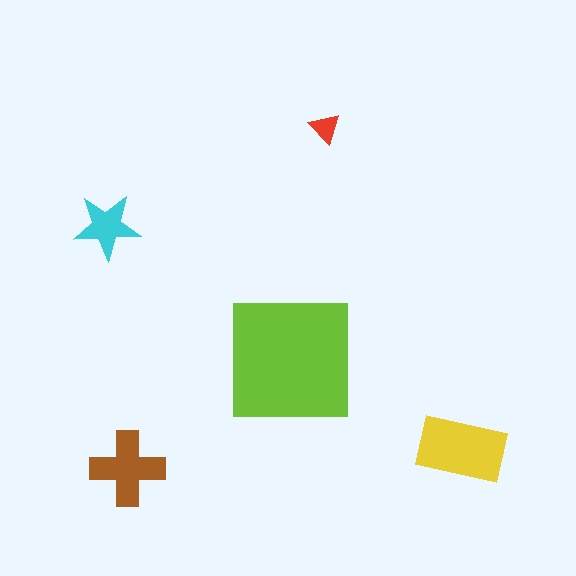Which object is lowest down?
The brown cross is bottommost.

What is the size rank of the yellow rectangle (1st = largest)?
2nd.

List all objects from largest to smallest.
The lime square, the yellow rectangle, the brown cross, the cyan star, the red triangle.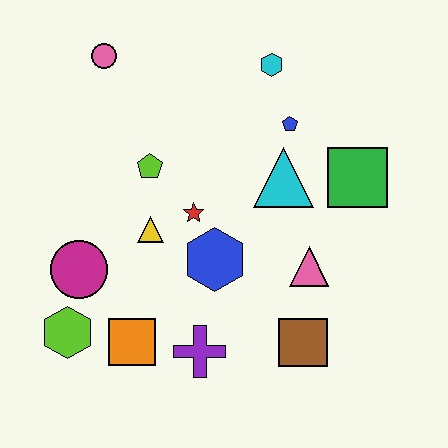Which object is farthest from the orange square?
The cyan hexagon is farthest from the orange square.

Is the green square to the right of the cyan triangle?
Yes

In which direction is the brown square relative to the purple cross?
The brown square is to the right of the purple cross.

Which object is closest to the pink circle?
The lime pentagon is closest to the pink circle.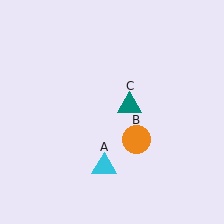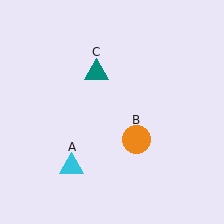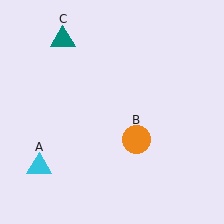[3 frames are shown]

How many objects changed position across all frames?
2 objects changed position: cyan triangle (object A), teal triangle (object C).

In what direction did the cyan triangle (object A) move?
The cyan triangle (object A) moved left.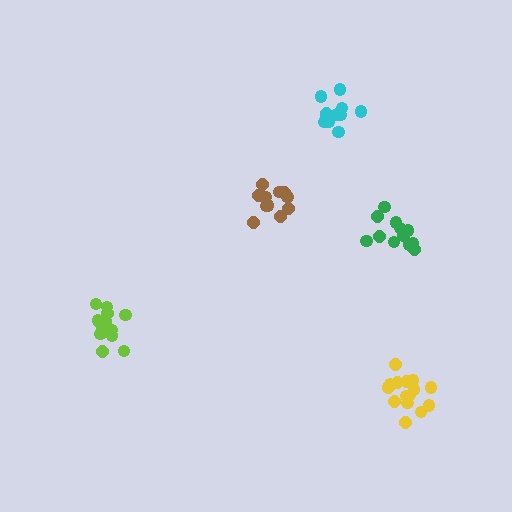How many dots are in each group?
Group 1: 11 dots, Group 2: 13 dots, Group 3: 12 dots, Group 4: 16 dots, Group 5: 11 dots (63 total).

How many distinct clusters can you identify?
There are 5 distinct clusters.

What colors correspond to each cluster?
The clusters are colored: brown, lime, green, yellow, cyan.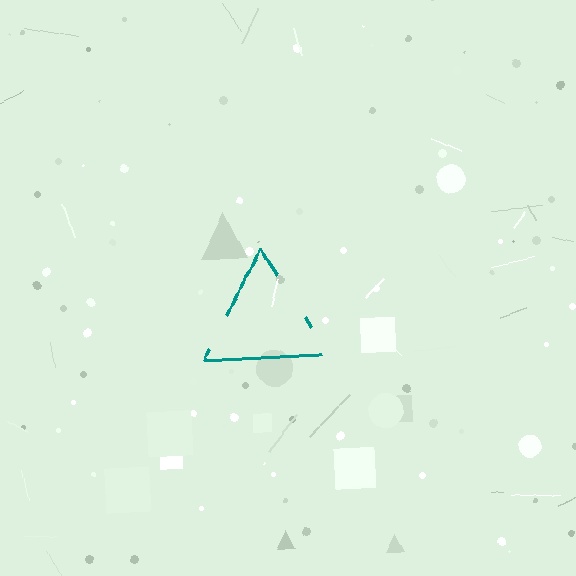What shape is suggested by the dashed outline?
The dashed outline suggests a triangle.